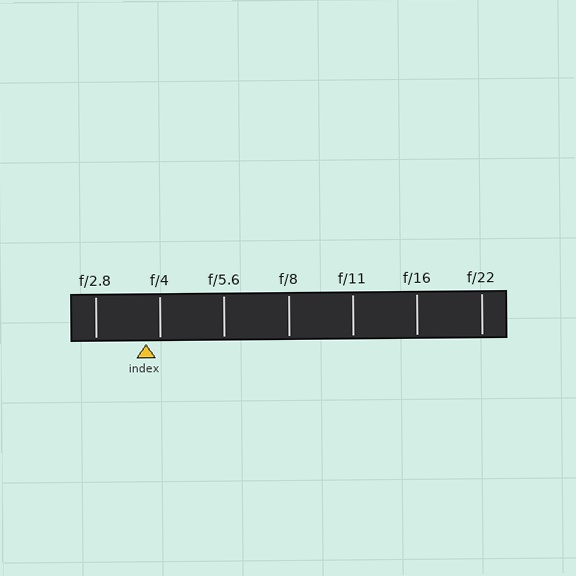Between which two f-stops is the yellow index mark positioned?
The index mark is between f/2.8 and f/4.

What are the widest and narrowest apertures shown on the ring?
The widest aperture shown is f/2.8 and the narrowest is f/22.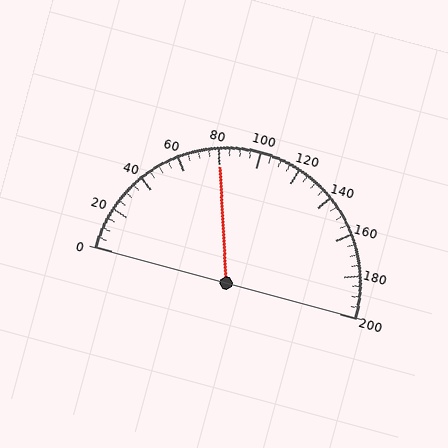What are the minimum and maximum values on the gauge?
The gauge ranges from 0 to 200.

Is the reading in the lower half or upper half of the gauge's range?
The reading is in the lower half of the range (0 to 200).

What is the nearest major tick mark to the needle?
The nearest major tick mark is 80.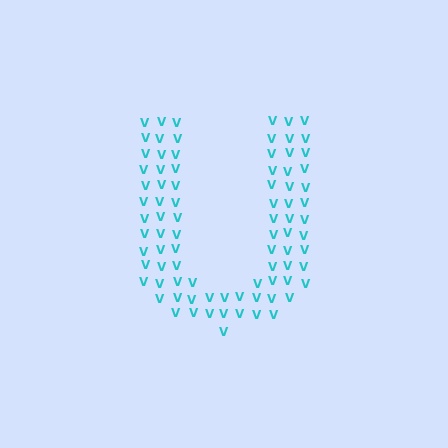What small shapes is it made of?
It is made of small letter V's.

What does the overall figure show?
The overall figure shows the letter U.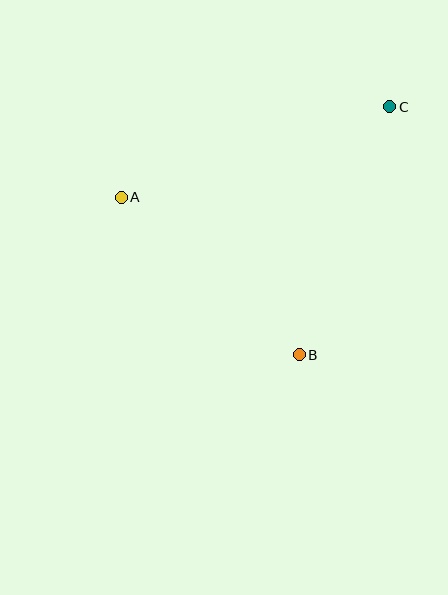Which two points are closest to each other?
Points A and B are closest to each other.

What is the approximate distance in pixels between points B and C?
The distance between B and C is approximately 264 pixels.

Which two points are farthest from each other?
Points A and C are farthest from each other.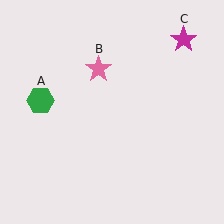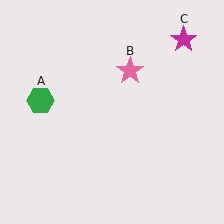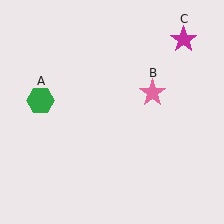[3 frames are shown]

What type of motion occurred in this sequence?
The pink star (object B) rotated clockwise around the center of the scene.